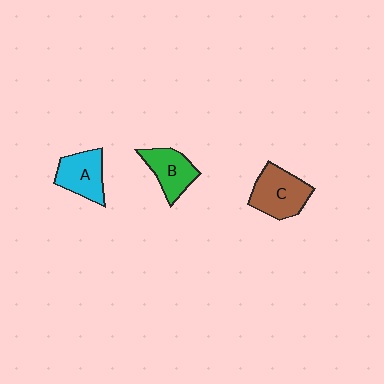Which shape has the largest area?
Shape C (brown).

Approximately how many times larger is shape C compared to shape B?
Approximately 1.3 times.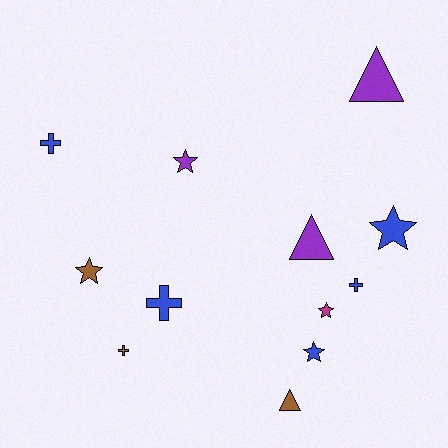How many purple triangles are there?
There are 2 purple triangles.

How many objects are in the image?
There are 12 objects.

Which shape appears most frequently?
Star, with 5 objects.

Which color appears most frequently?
Blue, with 5 objects.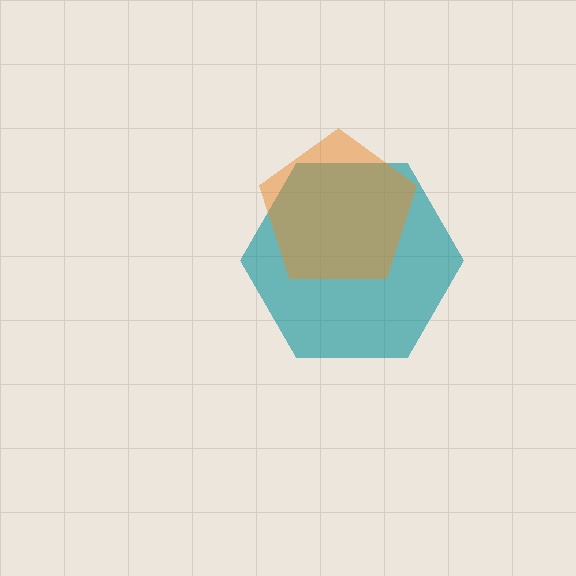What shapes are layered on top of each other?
The layered shapes are: a teal hexagon, an orange pentagon.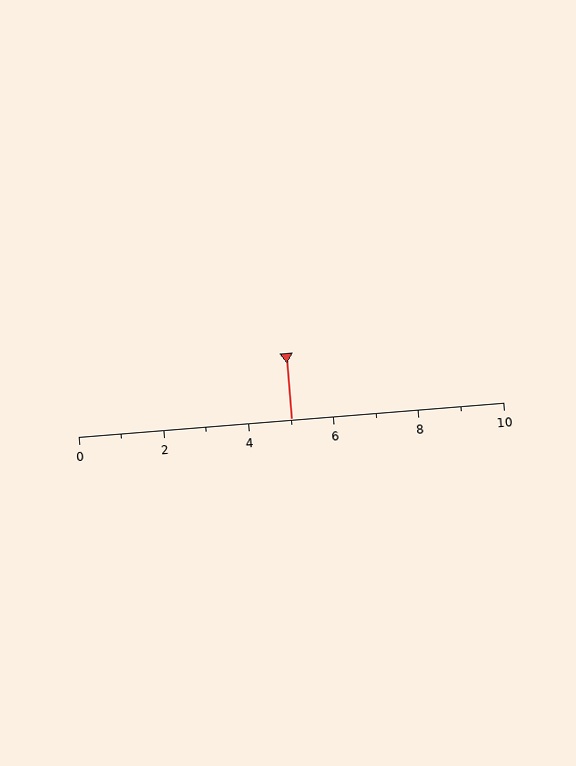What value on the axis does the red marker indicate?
The marker indicates approximately 5.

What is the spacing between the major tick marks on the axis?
The major ticks are spaced 2 apart.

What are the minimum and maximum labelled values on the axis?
The axis runs from 0 to 10.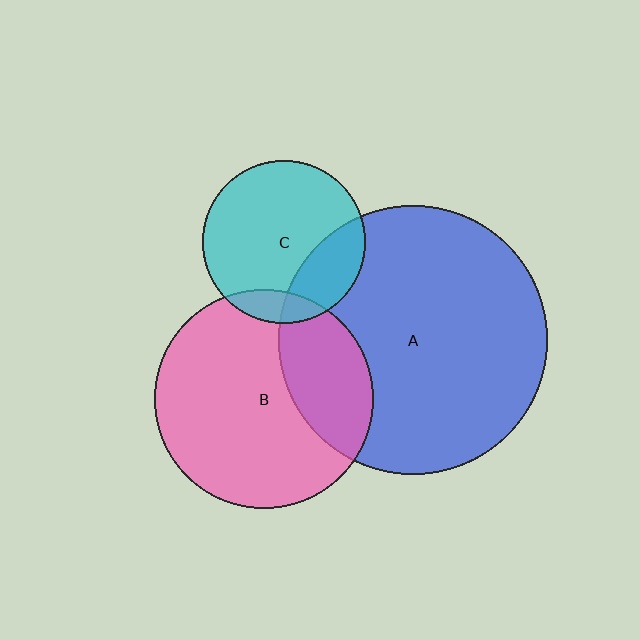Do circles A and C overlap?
Yes.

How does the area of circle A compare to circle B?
Approximately 1.5 times.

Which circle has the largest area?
Circle A (blue).